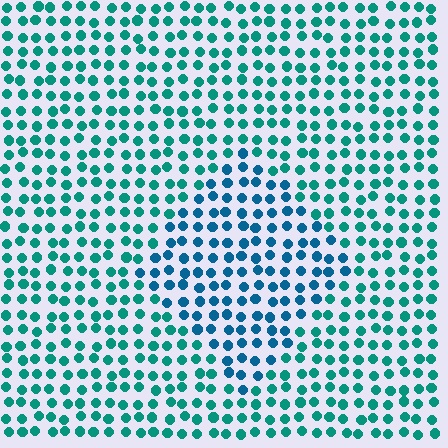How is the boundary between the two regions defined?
The boundary is defined purely by a slight shift in hue (about 31 degrees). Spacing, size, and orientation are identical on both sides.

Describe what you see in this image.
The image is filled with small teal elements in a uniform arrangement. A diamond-shaped region is visible where the elements are tinted to a slightly different hue, forming a subtle color boundary.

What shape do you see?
I see a diamond.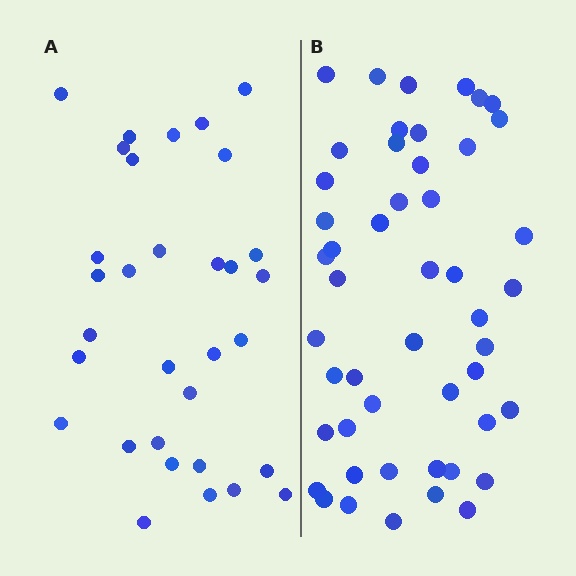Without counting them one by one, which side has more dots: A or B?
Region B (the right region) has more dots.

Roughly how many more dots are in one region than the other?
Region B has approximately 15 more dots than region A.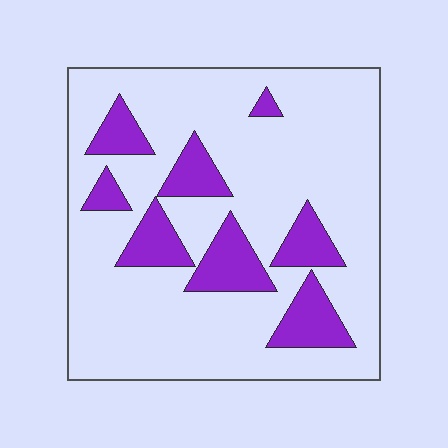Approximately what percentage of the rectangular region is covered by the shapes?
Approximately 20%.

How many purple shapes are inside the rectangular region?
8.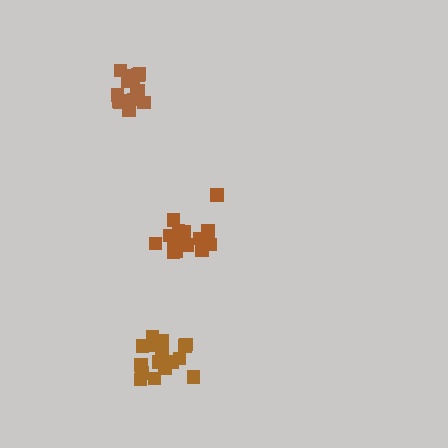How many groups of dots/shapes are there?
There are 3 groups.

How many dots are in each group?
Group 1: 18 dots, Group 2: 15 dots, Group 3: 16 dots (49 total).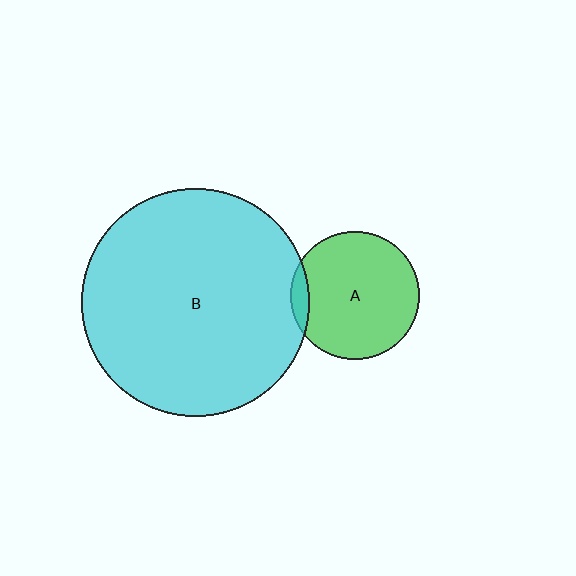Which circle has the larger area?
Circle B (cyan).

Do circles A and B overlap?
Yes.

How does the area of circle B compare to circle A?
Approximately 3.1 times.